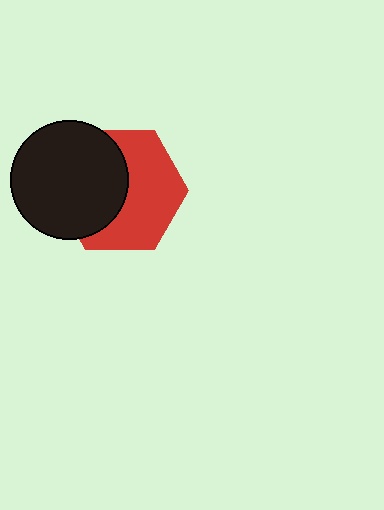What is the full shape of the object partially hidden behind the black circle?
The partially hidden object is a red hexagon.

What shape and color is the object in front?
The object in front is a black circle.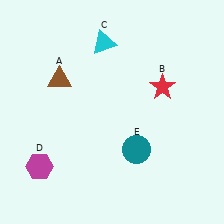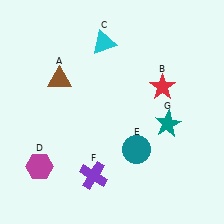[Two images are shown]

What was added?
A purple cross (F), a teal star (G) were added in Image 2.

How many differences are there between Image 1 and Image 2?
There are 2 differences between the two images.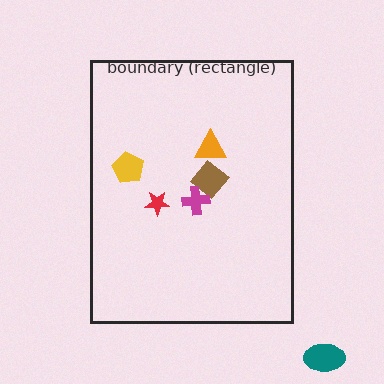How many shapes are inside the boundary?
5 inside, 1 outside.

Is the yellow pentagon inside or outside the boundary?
Inside.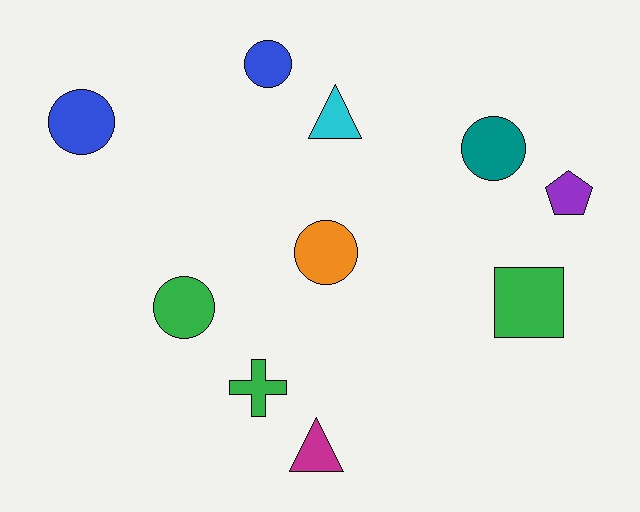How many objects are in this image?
There are 10 objects.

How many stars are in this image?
There are no stars.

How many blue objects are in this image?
There are 2 blue objects.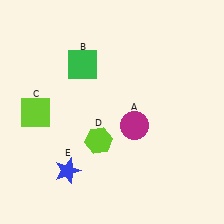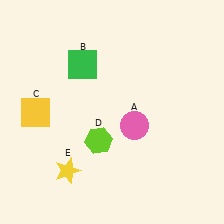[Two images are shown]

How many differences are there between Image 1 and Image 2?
There are 3 differences between the two images.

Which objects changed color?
A changed from magenta to pink. C changed from lime to yellow. E changed from blue to yellow.